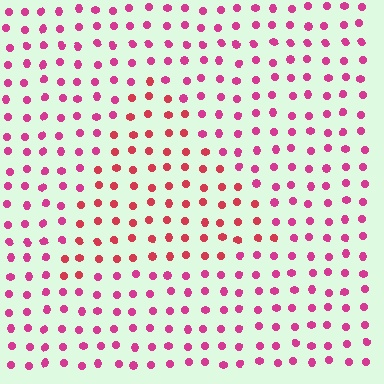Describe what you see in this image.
The image is filled with small magenta elements in a uniform arrangement. A triangle-shaped region is visible where the elements are tinted to a slightly different hue, forming a subtle color boundary.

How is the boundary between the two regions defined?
The boundary is defined purely by a slight shift in hue (about 27 degrees). Spacing, size, and orientation are identical on both sides.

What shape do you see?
I see a triangle.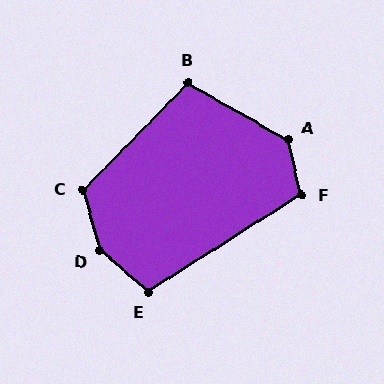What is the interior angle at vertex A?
Approximately 133 degrees (obtuse).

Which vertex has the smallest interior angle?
B, at approximately 105 degrees.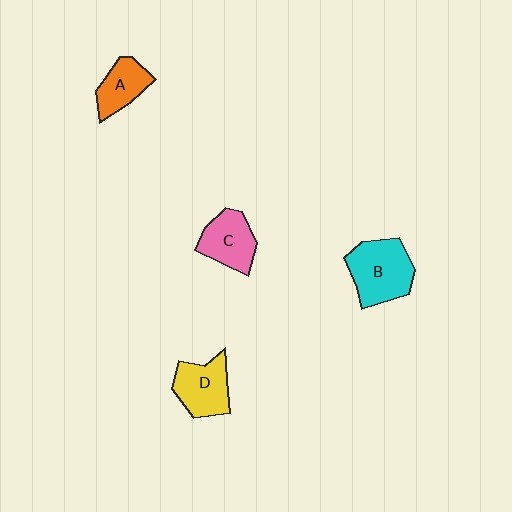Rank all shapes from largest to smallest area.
From largest to smallest: B (cyan), D (yellow), C (pink), A (orange).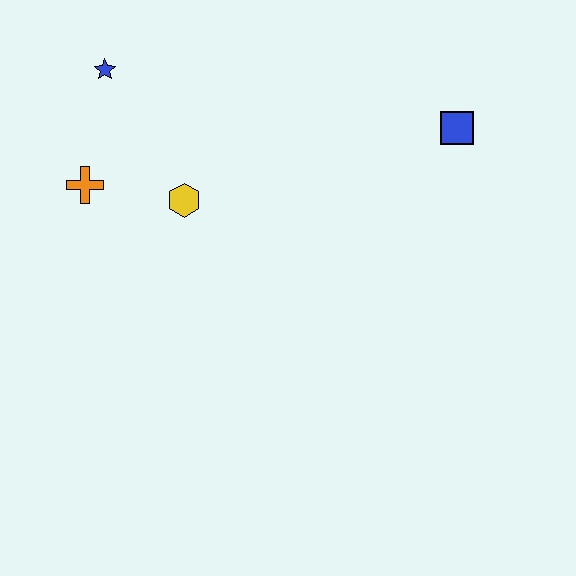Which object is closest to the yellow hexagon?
The orange cross is closest to the yellow hexagon.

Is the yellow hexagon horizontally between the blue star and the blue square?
Yes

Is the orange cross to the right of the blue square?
No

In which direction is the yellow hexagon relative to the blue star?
The yellow hexagon is below the blue star.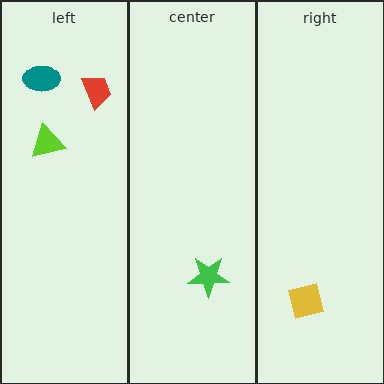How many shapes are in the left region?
3.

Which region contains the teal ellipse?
The left region.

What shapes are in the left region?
The lime triangle, the red trapezoid, the teal ellipse.